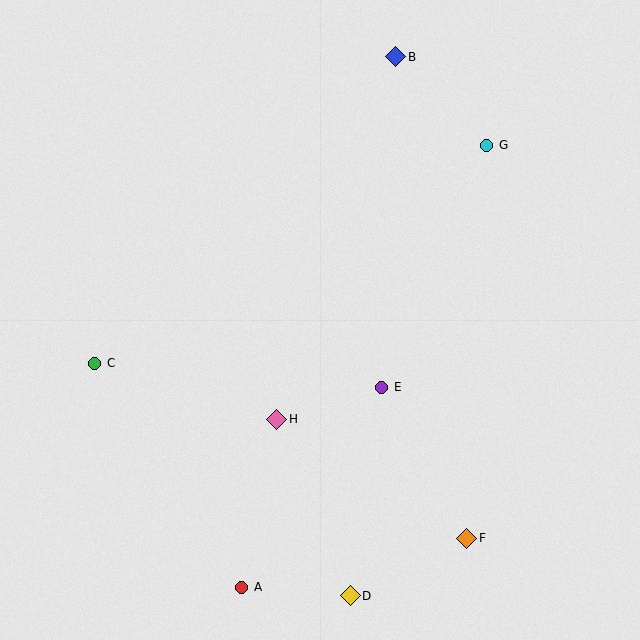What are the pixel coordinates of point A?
Point A is at (242, 587).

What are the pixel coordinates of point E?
Point E is at (382, 387).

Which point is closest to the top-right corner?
Point G is closest to the top-right corner.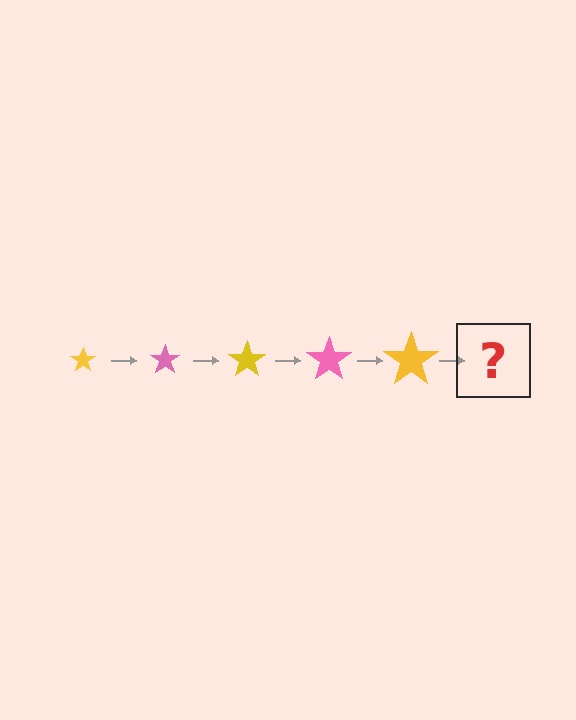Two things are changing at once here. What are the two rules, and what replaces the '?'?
The two rules are that the star grows larger each step and the color cycles through yellow and pink. The '?' should be a pink star, larger than the previous one.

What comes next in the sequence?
The next element should be a pink star, larger than the previous one.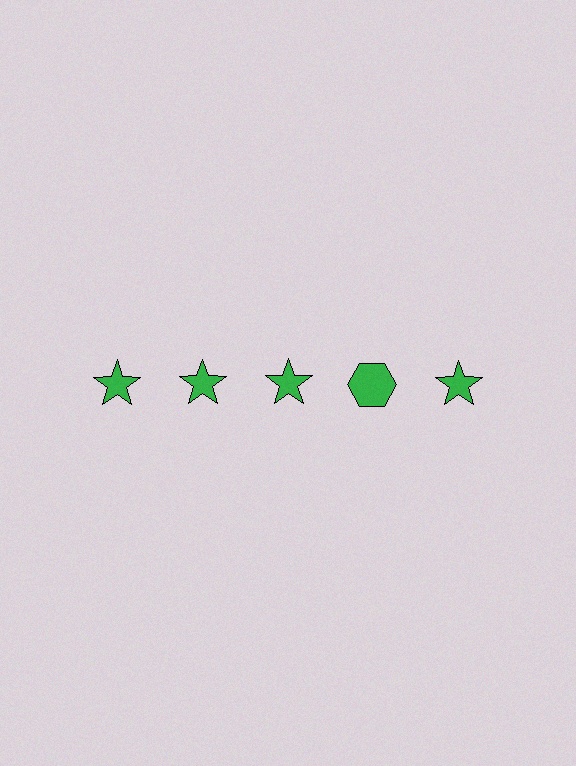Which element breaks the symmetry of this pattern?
The green hexagon in the top row, second from right column breaks the symmetry. All other shapes are green stars.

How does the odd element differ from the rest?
It has a different shape: hexagon instead of star.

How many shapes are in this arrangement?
There are 5 shapes arranged in a grid pattern.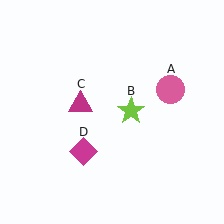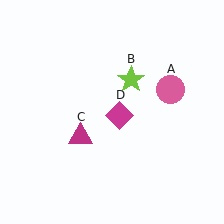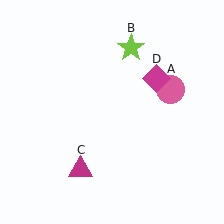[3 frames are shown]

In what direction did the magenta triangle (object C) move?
The magenta triangle (object C) moved down.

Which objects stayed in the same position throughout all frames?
Pink circle (object A) remained stationary.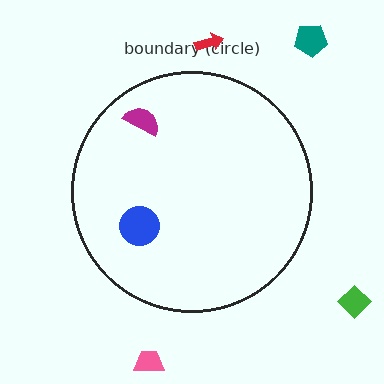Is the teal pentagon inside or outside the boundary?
Outside.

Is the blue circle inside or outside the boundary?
Inside.